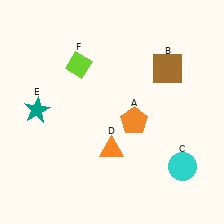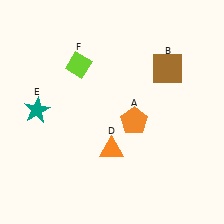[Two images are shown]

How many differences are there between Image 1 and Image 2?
There is 1 difference between the two images.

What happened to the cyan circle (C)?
The cyan circle (C) was removed in Image 2. It was in the bottom-right area of Image 1.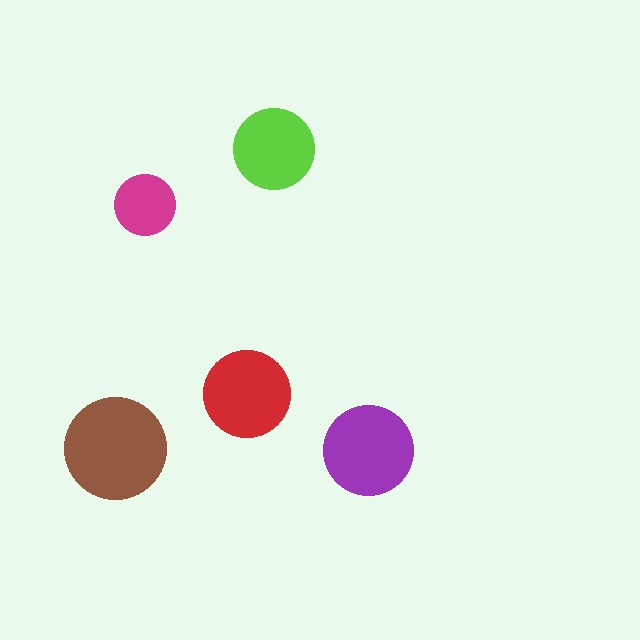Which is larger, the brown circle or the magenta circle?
The brown one.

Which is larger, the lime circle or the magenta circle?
The lime one.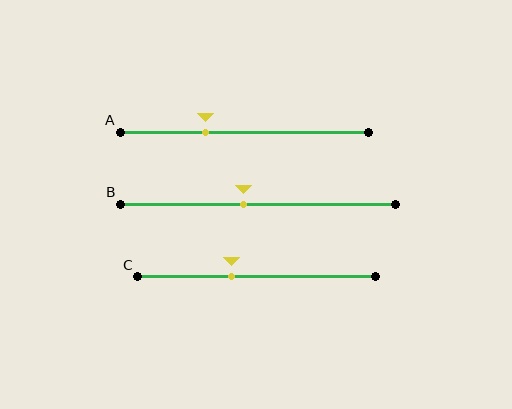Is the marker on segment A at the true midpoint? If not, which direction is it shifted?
No, the marker on segment A is shifted to the left by about 16% of the segment length.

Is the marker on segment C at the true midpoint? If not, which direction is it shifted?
No, the marker on segment C is shifted to the left by about 11% of the segment length.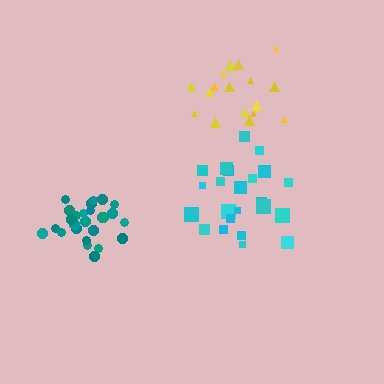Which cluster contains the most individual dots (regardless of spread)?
Teal (26).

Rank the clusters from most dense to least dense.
teal, cyan, yellow.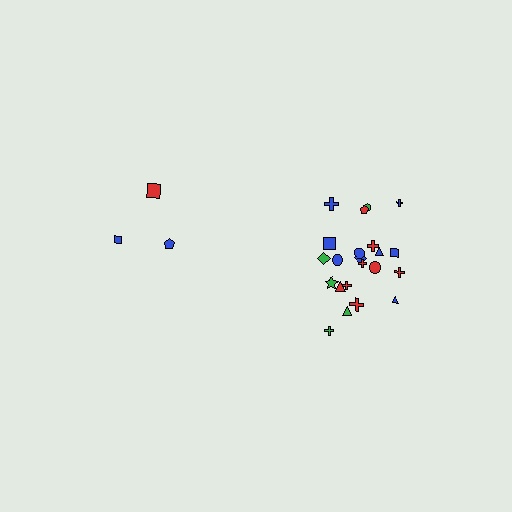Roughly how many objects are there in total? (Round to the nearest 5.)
Roughly 25 objects in total.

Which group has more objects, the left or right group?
The right group.